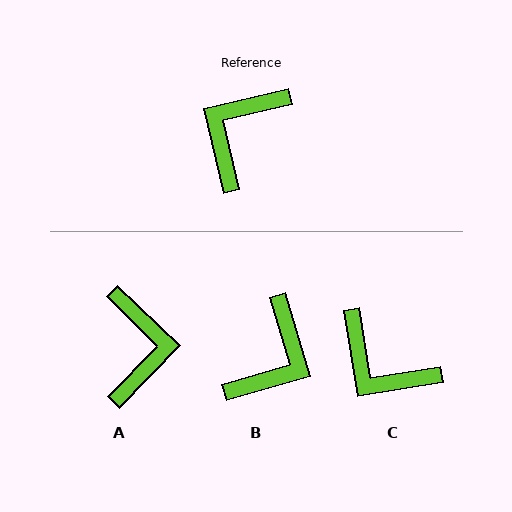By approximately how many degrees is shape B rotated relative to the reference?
Approximately 177 degrees clockwise.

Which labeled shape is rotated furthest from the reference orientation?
B, about 177 degrees away.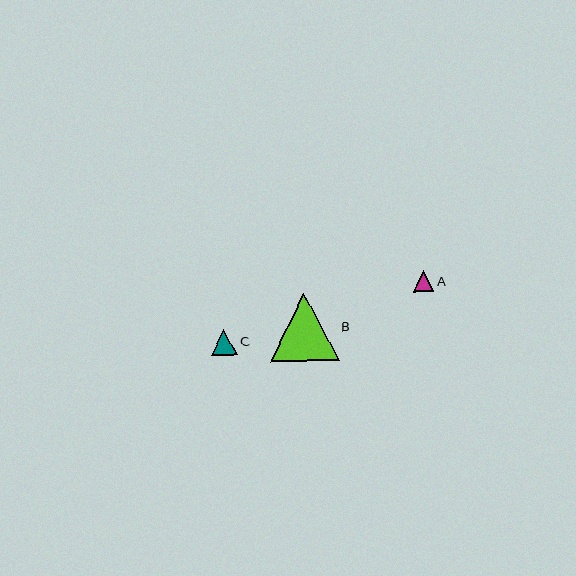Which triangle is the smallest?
Triangle A is the smallest with a size of approximately 20 pixels.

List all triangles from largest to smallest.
From largest to smallest: B, C, A.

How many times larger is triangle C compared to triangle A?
Triangle C is approximately 1.3 times the size of triangle A.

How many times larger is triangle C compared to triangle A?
Triangle C is approximately 1.3 times the size of triangle A.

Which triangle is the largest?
Triangle B is the largest with a size of approximately 68 pixels.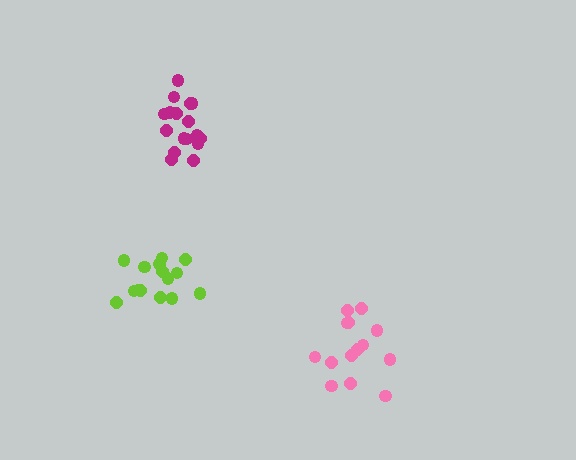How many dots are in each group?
Group 1: 14 dots, Group 2: 15 dots, Group 3: 17 dots (46 total).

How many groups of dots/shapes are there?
There are 3 groups.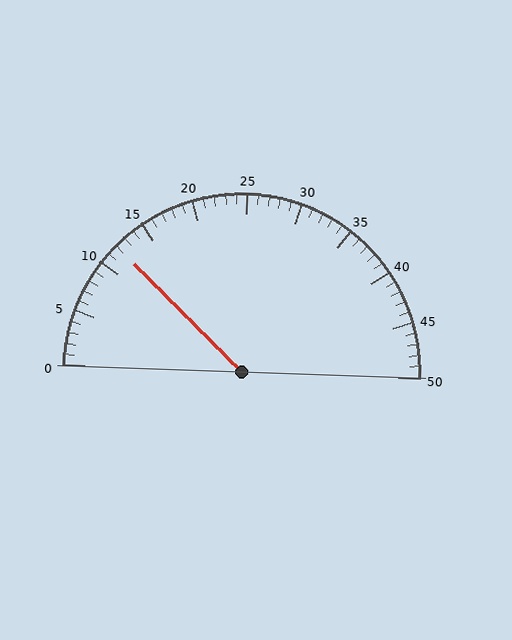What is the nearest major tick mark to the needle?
The nearest major tick mark is 10.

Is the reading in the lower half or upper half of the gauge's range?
The reading is in the lower half of the range (0 to 50).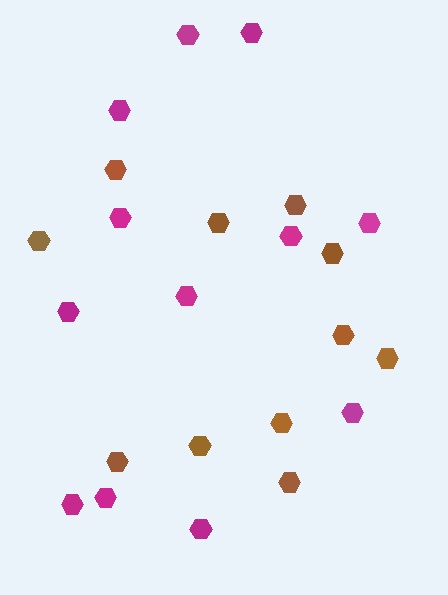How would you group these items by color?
There are 2 groups: one group of magenta hexagons (12) and one group of brown hexagons (11).